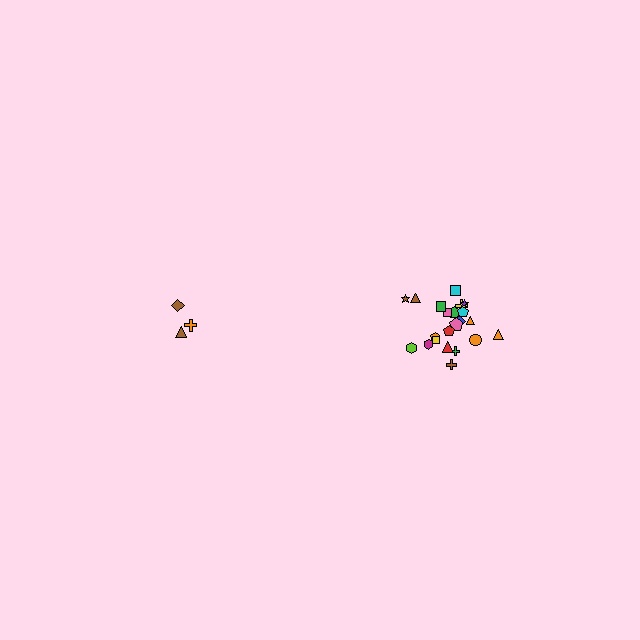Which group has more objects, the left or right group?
The right group.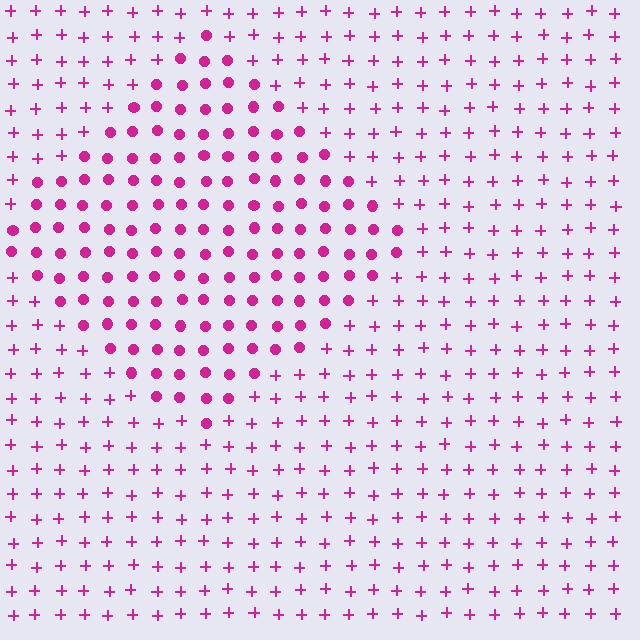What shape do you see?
I see a diamond.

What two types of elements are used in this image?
The image uses circles inside the diamond region and plus signs outside it.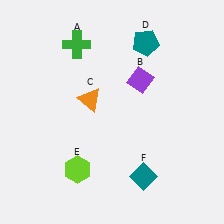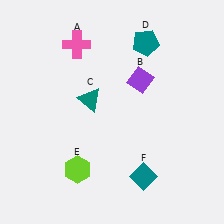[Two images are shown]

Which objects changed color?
A changed from green to pink. C changed from orange to teal.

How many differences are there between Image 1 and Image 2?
There are 2 differences between the two images.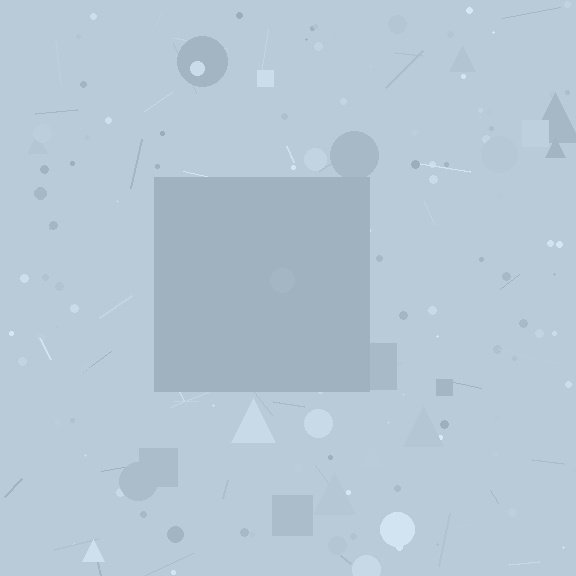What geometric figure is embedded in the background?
A square is embedded in the background.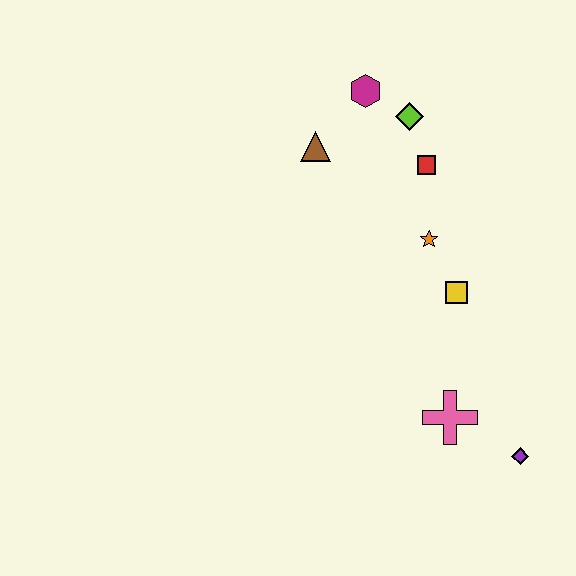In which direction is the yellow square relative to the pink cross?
The yellow square is above the pink cross.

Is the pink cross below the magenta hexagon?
Yes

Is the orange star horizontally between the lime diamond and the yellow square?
Yes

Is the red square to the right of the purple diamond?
No